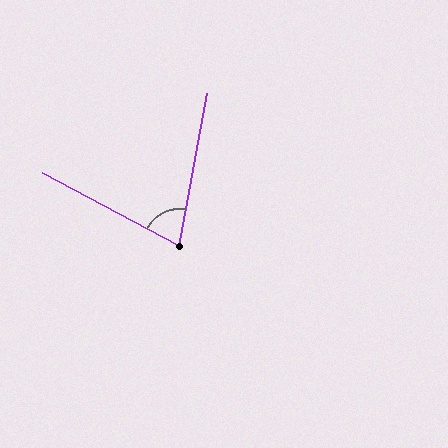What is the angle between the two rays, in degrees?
Approximately 72 degrees.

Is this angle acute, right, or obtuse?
It is acute.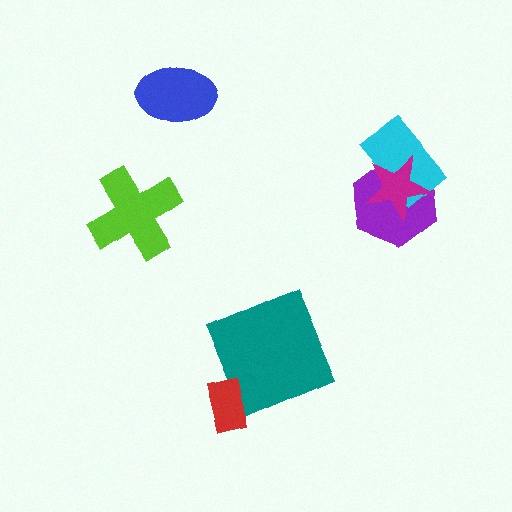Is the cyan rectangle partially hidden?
Yes, it is partially covered by another shape.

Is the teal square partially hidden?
No, no other shape covers it.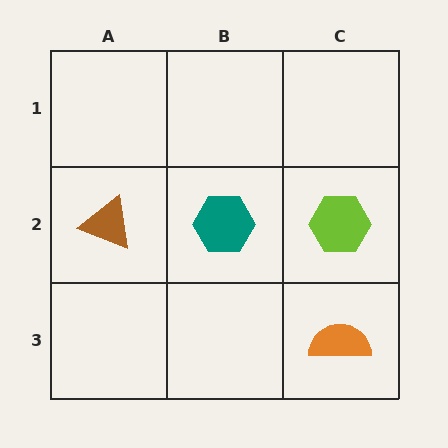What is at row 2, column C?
A lime hexagon.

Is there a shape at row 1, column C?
No, that cell is empty.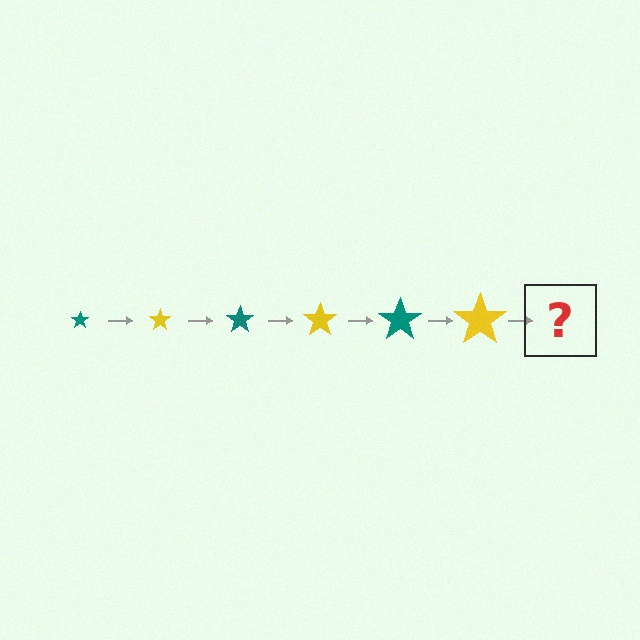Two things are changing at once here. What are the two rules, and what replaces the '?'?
The two rules are that the star grows larger each step and the color cycles through teal and yellow. The '?' should be a teal star, larger than the previous one.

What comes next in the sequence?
The next element should be a teal star, larger than the previous one.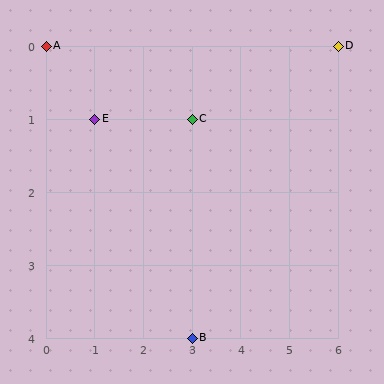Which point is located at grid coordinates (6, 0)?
Point D is at (6, 0).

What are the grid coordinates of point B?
Point B is at grid coordinates (3, 4).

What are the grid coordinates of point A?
Point A is at grid coordinates (0, 0).